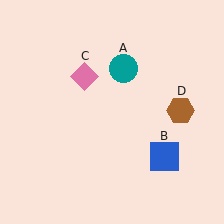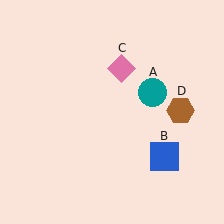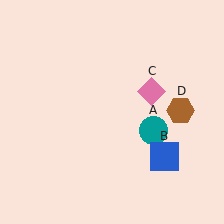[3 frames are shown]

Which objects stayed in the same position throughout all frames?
Blue square (object B) and brown hexagon (object D) remained stationary.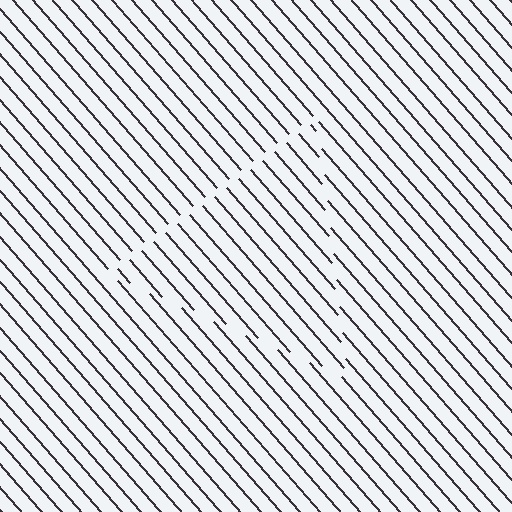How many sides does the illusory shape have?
3 sides — the line-ends trace a triangle.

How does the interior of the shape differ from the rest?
The interior of the shape contains the same grating, shifted by half a period — the contour is defined by the phase discontinuity where line-ends from the inner and outer gratings abut.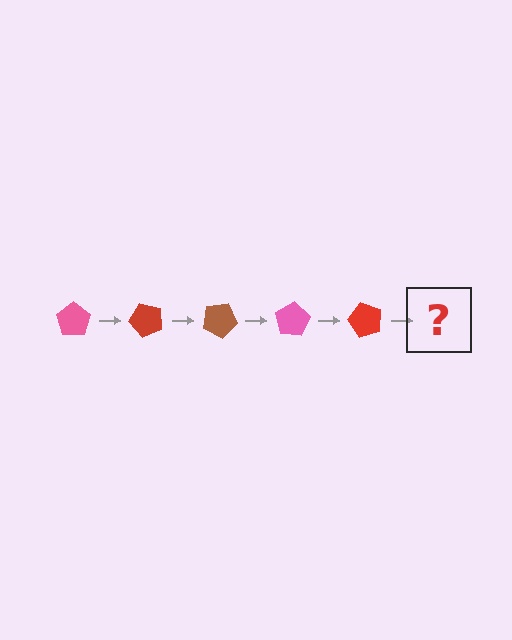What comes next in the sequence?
The next element should be a brown pentagon, rotated 250 degrees from the start.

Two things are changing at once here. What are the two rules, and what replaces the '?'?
The two rules are that it rotates 50 degrees each step and the color cycles through pink, red, and brown. The '?' should be a brown pentagon, rotated 250 degrees from the start.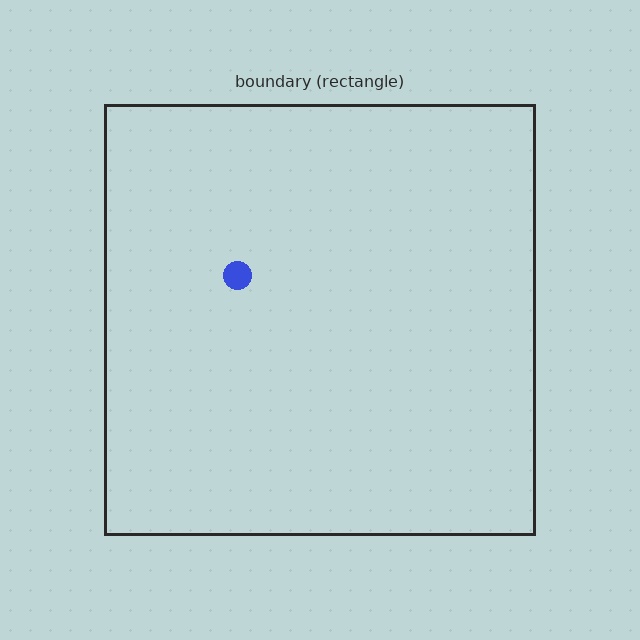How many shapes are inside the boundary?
1 inside, 0 outside.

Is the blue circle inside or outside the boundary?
Inside.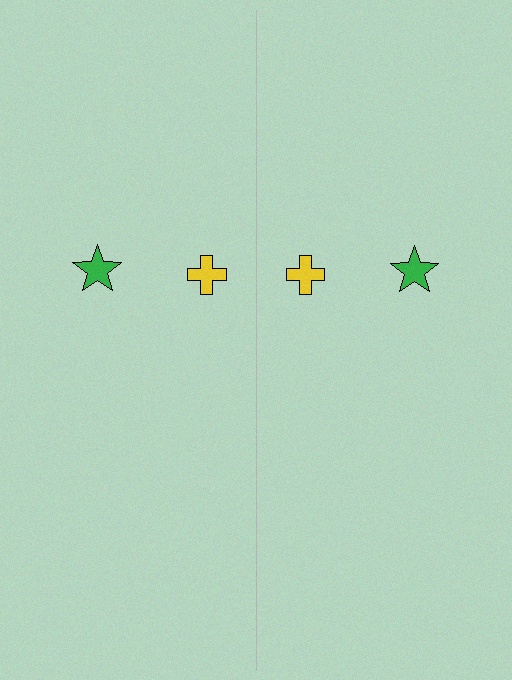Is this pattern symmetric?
Yes, this pattern has bilateral (reflection) symmetry.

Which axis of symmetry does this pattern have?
The pattern has a vertical axis of symmetry running through the center of the image.